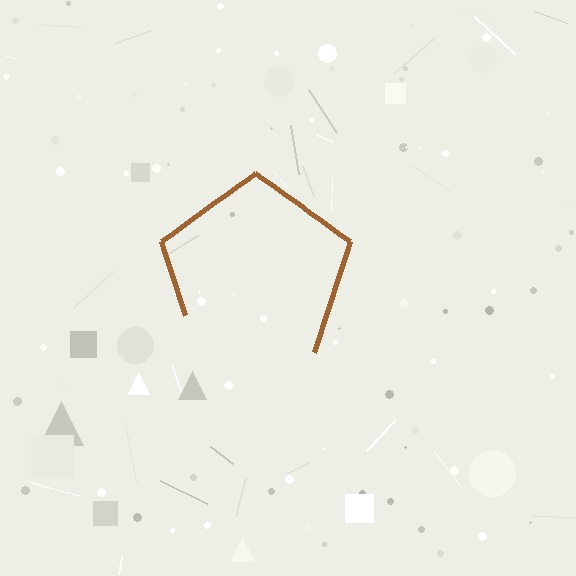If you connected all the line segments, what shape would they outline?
They would outline a pentagon.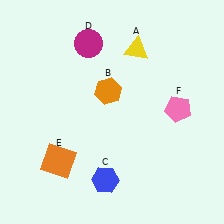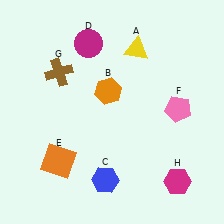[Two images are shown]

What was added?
A brown cross (G), a magenta hexagon (H) were added in Image 2.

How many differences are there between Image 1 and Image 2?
There are 2 differences between the two images.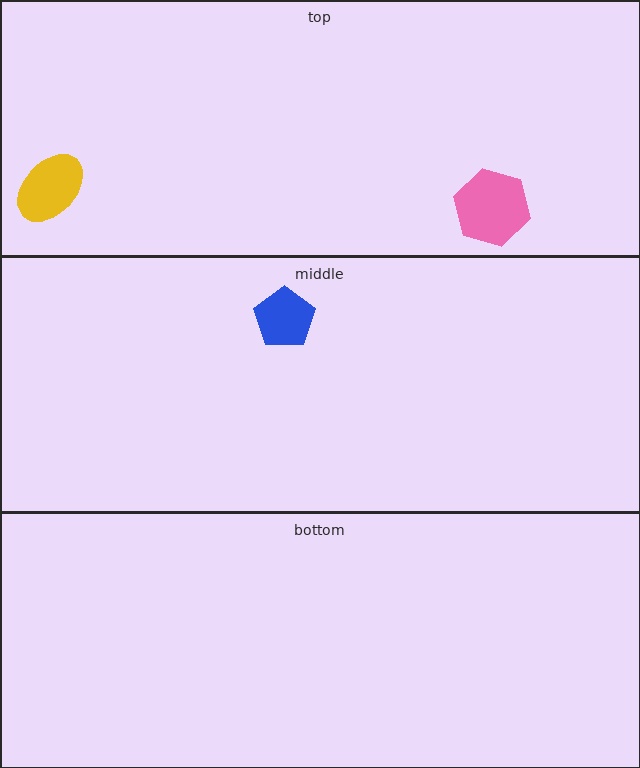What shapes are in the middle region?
The blue pentagon.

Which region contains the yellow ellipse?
The top region.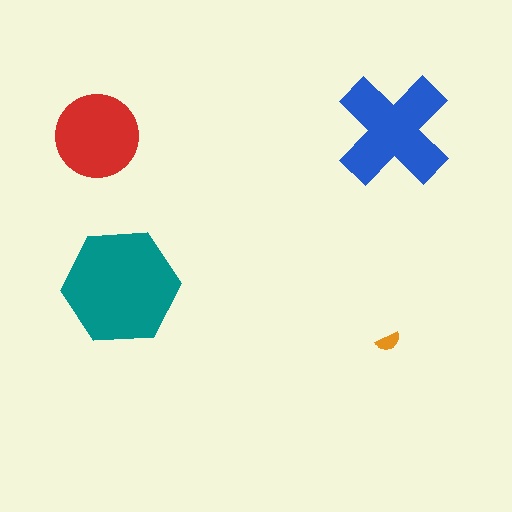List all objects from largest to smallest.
The teal hexagon, the blue cross, the red circle, the orange semicircle.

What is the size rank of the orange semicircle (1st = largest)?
4th.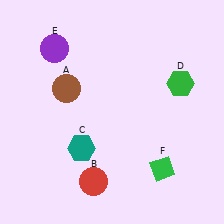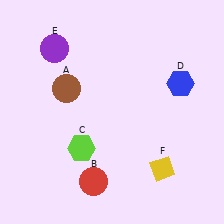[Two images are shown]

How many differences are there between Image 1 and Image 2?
There are 3 differences between the two images.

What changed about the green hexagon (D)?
In Image 1, D is green. In Image 2, it changed to blue.